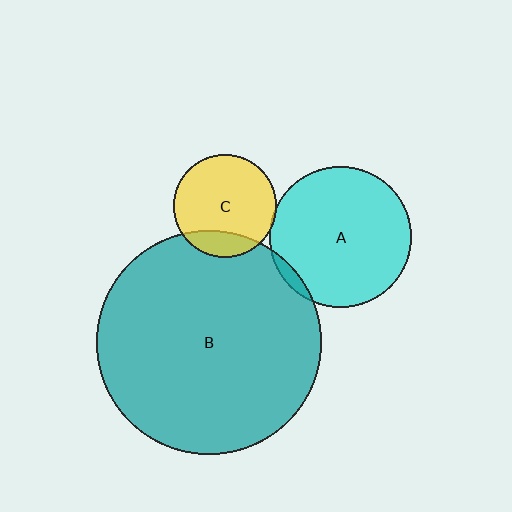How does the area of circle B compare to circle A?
Approximately 2.5 times.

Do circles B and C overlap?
Yes.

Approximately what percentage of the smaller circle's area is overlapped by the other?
Approximately 20%.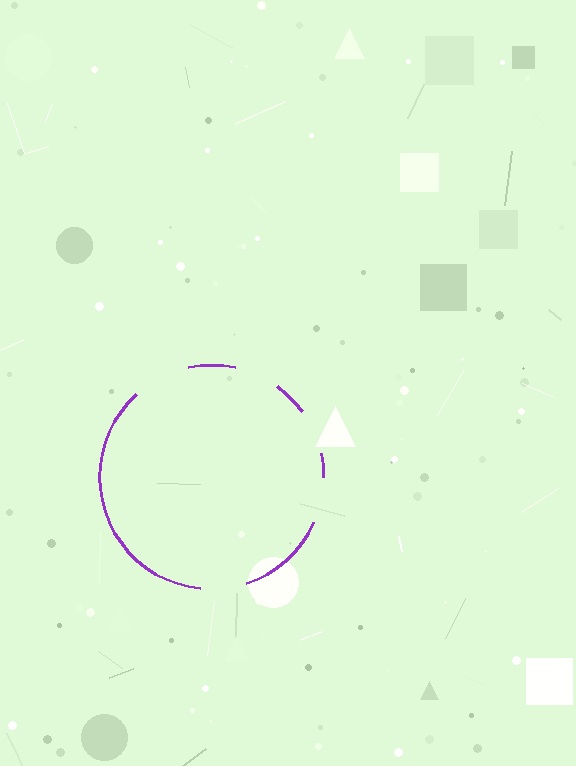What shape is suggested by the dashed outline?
The dashed outline suggests a circle.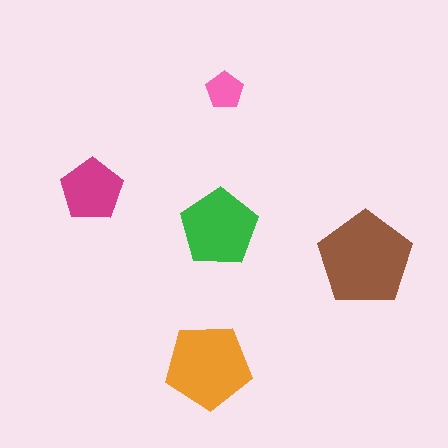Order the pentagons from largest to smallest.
the brown one, the orange one, the green one, the magenta one, the pink one.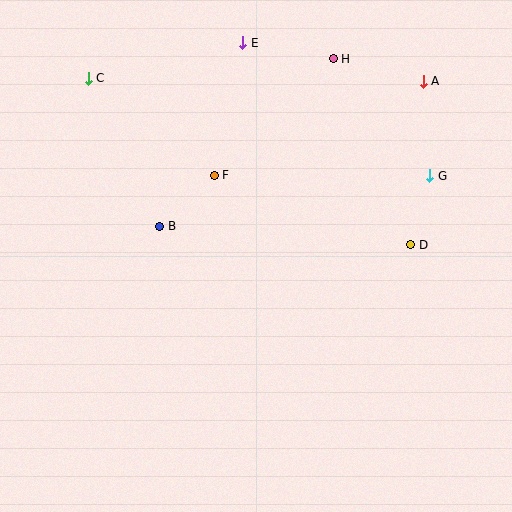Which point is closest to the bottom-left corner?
Point B is closest to the bottom-left corner.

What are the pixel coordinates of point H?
Point H is at (333, 59).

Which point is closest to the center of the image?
Point F at (214, 175) is closest to the center.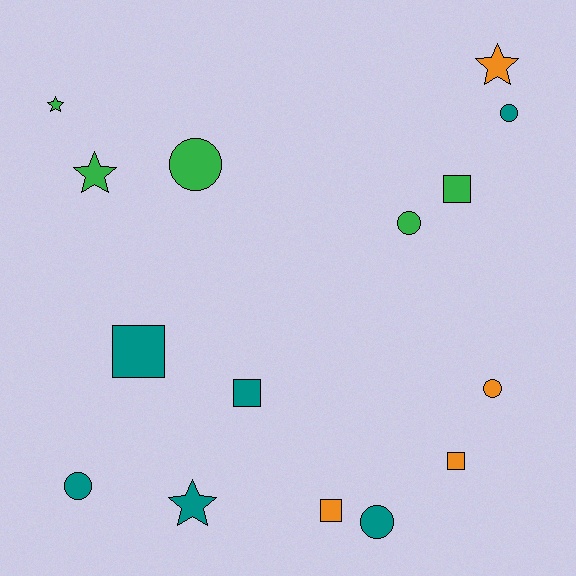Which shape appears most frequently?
Circle, with 6 objects.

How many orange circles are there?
There is 1 orange circle.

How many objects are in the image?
There are 15 objects.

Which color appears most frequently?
Teal, with 6 objects.